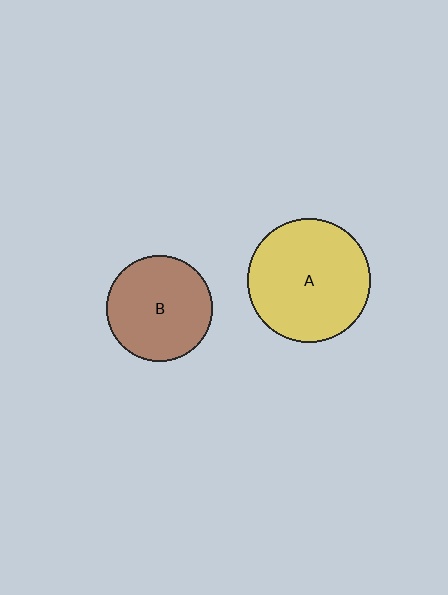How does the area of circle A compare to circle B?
Approximately 1.3 times.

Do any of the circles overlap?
No, none of the circles overlap.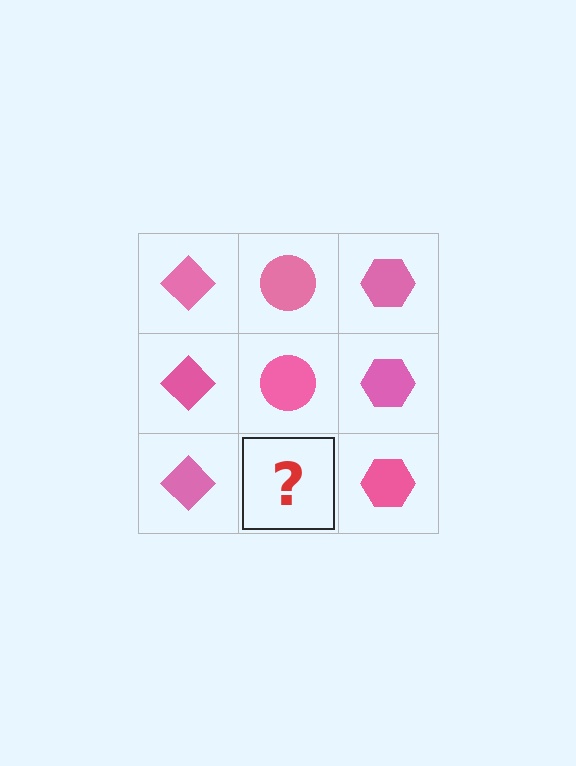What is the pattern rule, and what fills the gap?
The rule is that each column has a consistent shape. The gap should be filled with a pink circle.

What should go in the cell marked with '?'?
The missing cell should contain a pink circle.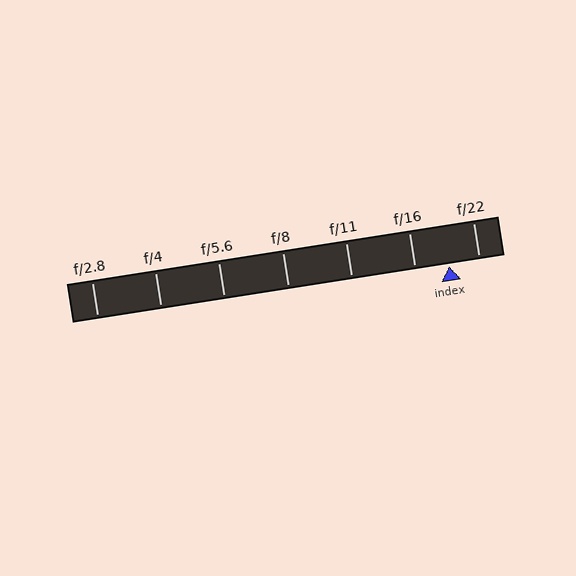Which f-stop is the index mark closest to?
The index mark is closest to f/22.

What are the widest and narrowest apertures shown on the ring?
The widest aperture shown is f/2.8 and the narrowest is f/22.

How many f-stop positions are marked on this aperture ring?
There are 7 f-stop positions marked.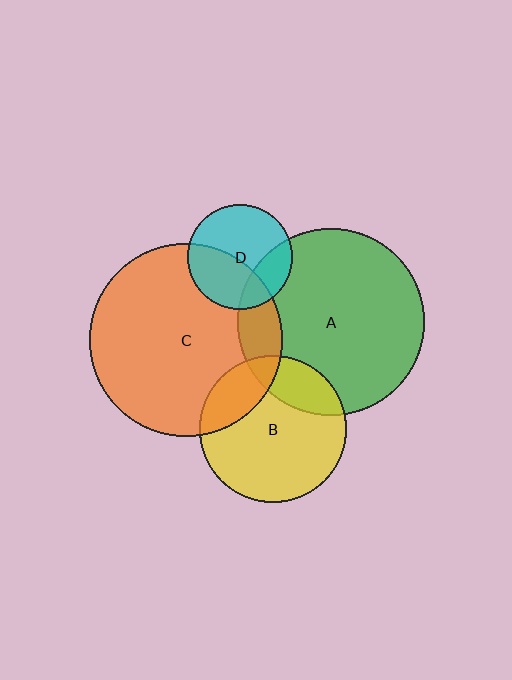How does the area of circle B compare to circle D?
Approximately 2.0 times.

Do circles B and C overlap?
Yes.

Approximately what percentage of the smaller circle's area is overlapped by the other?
Approximately 20%.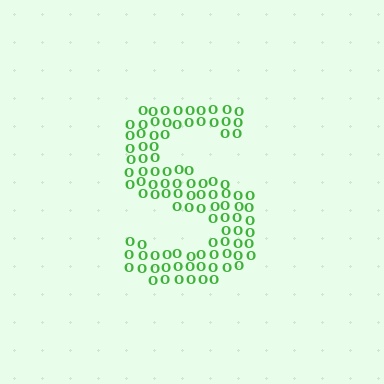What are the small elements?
The small elements are letter O's.